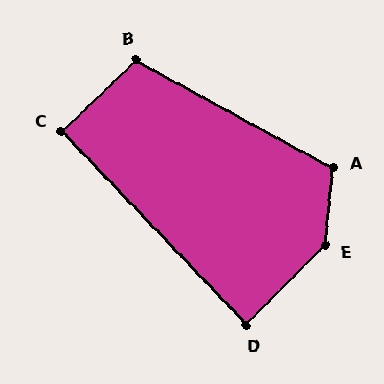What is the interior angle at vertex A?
Approximately 113 degrees (obtuse).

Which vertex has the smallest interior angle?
D, at approximately 88 degrees.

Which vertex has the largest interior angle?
E, at approximately 141 degrees.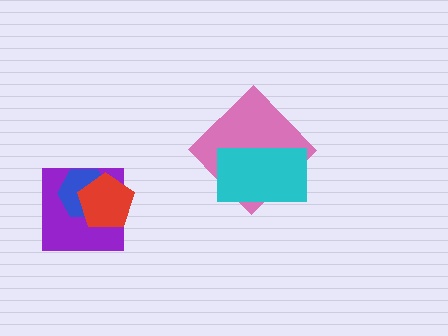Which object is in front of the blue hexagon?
The red pentagon is in front of the blue hexagon.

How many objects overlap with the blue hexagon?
2 objects overlap with the blue hexagon.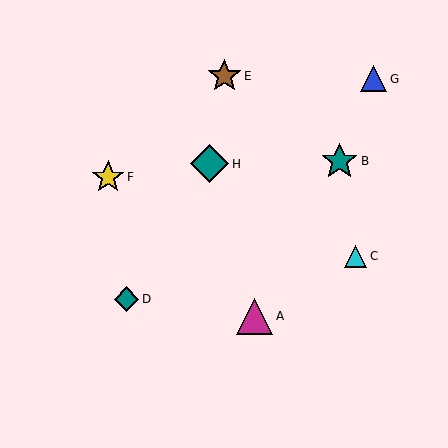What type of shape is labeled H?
Shape H is a teal diamond.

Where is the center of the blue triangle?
The center of the blue triangle is at (374, 79).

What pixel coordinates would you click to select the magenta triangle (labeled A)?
Click at (255, 316) to select the magenta triangle A.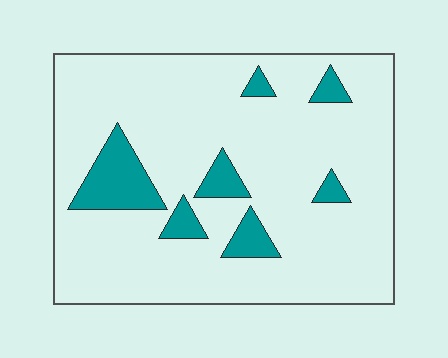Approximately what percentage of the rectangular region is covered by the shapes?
Approximately 15%.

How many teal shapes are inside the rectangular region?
7.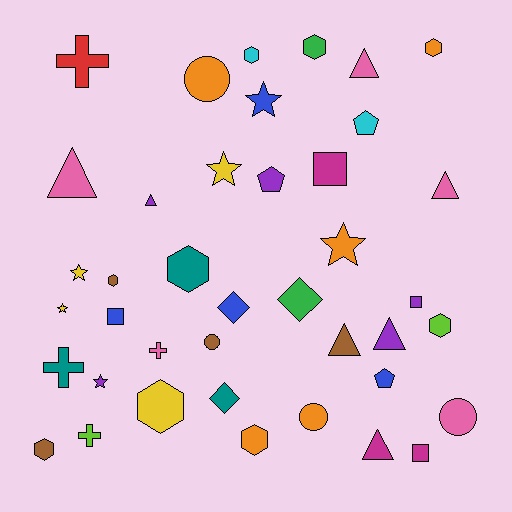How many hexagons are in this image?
There are 9 hexagons.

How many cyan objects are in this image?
There are 2 cyan objects.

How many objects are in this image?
There are 40 objects.